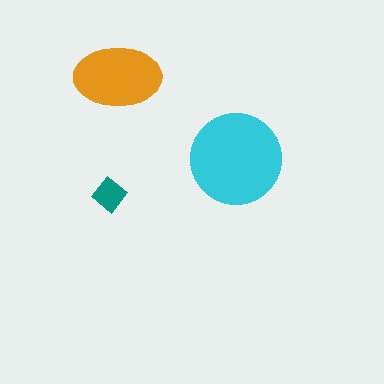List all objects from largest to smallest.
The cyan circle, the orange ellipse, the teal diamond.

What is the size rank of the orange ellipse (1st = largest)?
2nd.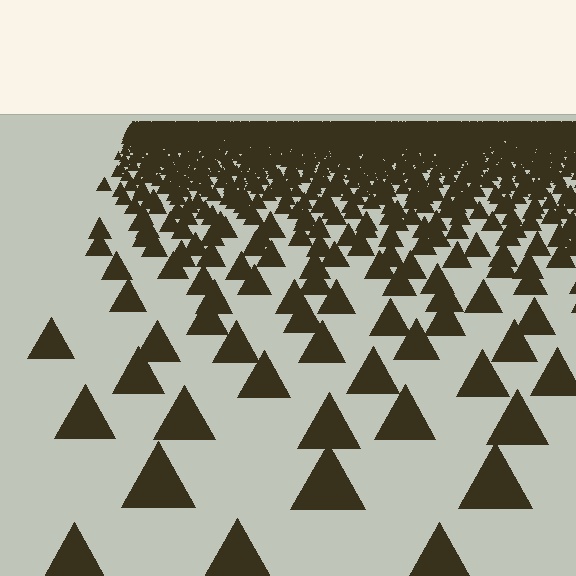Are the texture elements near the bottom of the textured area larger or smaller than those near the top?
Larger. Near the bottom, elements are closer to the viewer and appear at a bigger on-screen size.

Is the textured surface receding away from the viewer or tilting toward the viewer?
The surface is receding away from the viewer. Texture elements get smaller and denser toward the top.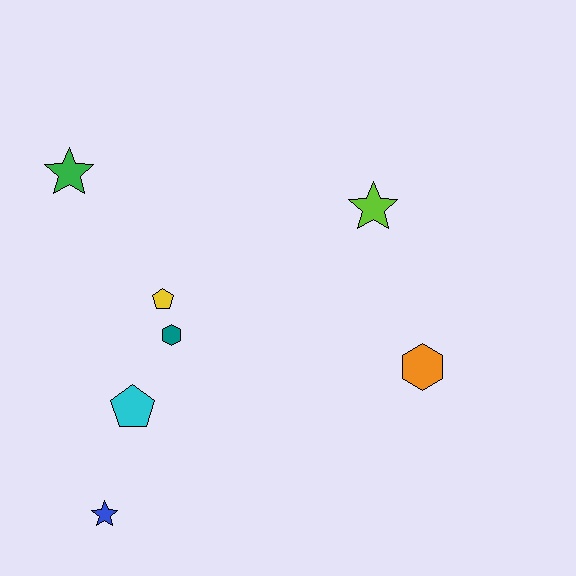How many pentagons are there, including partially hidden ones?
There are 2 pentagons.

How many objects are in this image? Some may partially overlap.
There are 7 objects.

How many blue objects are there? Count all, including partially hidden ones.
There is 1 blue object.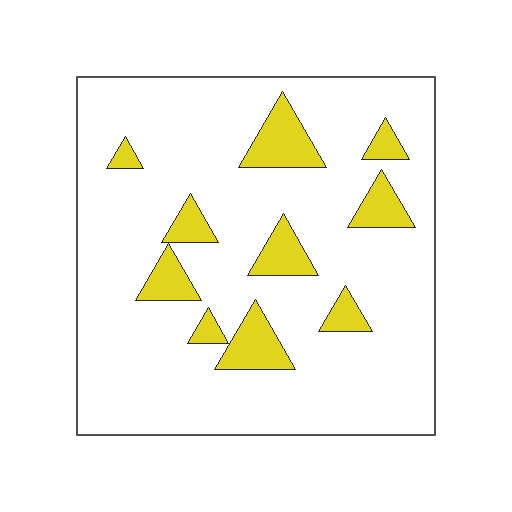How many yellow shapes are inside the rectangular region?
10.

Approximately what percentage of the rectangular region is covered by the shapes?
Approximately 15%.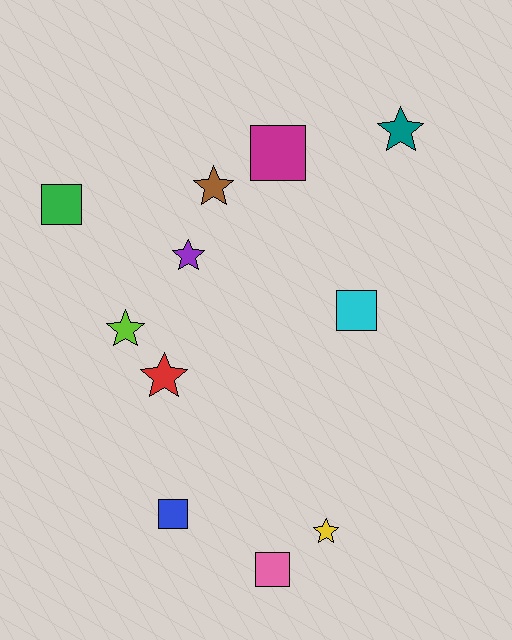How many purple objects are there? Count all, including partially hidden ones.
There is 1 purple object.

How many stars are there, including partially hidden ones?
There are 6 stars.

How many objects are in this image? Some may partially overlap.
There are 11 objects.